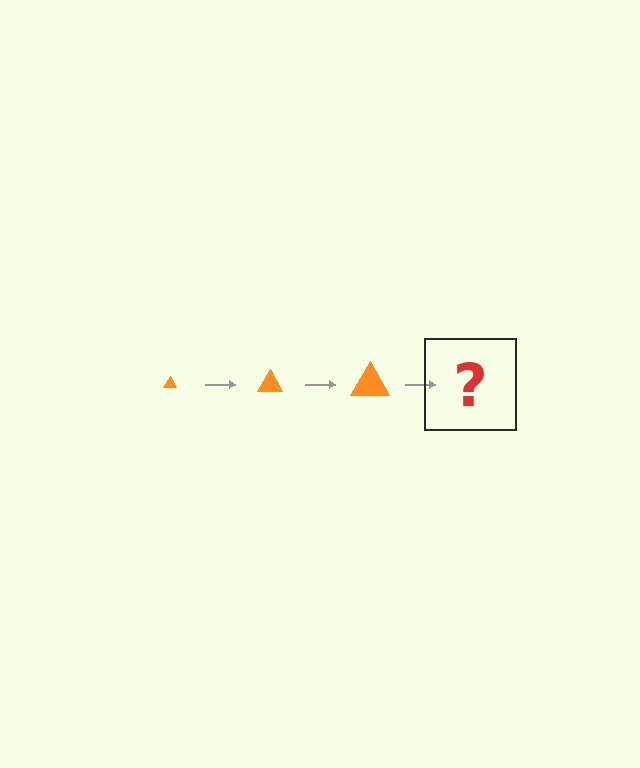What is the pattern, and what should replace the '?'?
The pattern is that the triangle gets progressively larger each step. The '?' should be an orange triangle, larger than the previous one.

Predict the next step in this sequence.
The next step is an orange triangle, larger than the previous one.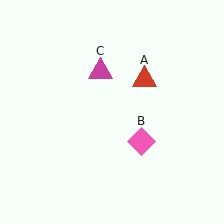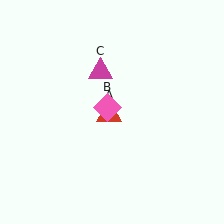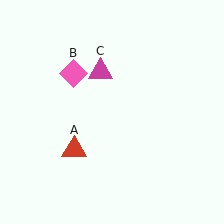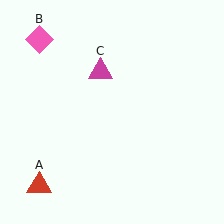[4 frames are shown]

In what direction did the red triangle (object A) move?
The red triangle (object A) moved down and to the left.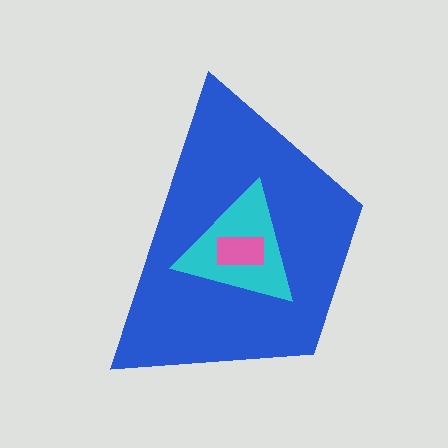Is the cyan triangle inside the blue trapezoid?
Yes.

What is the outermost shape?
The blue trapezoid.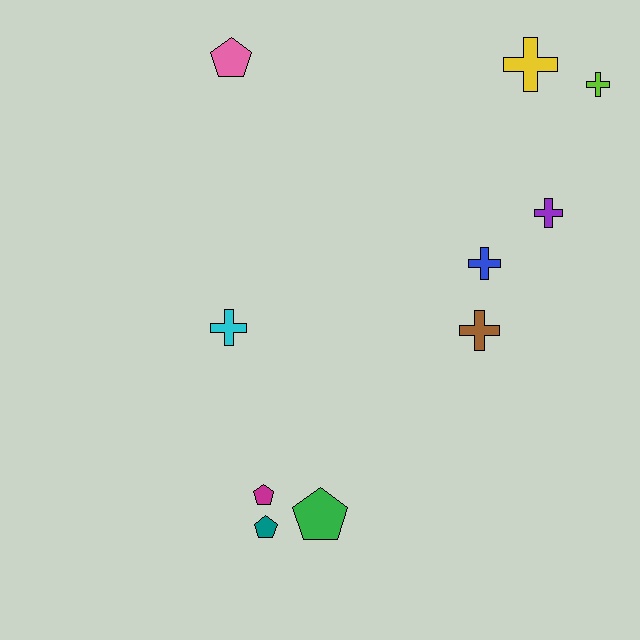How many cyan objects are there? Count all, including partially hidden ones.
There is 1 cyan object.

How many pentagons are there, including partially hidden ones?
There are 4 pentagons.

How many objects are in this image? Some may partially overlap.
There are 10 objects.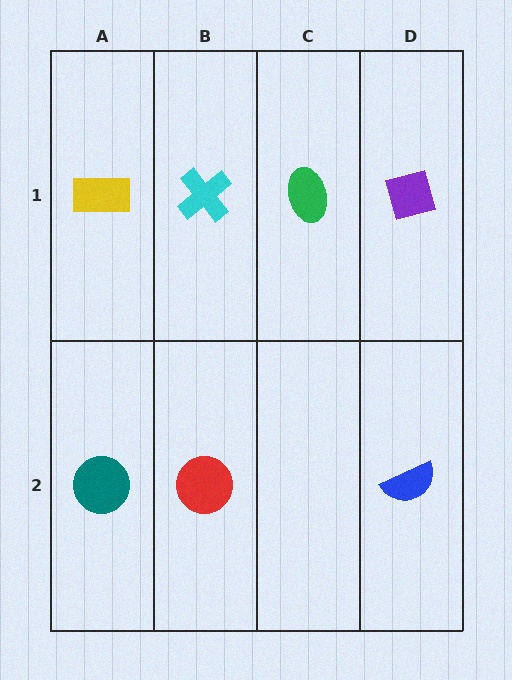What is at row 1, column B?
A cyan cross.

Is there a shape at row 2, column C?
No, that cell is empty.